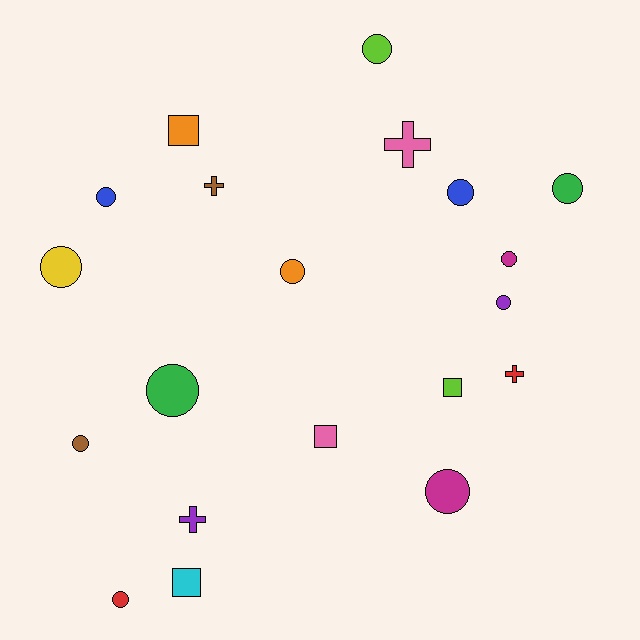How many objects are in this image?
There are 20 objects.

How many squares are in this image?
There are 4 squares.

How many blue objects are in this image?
There are 2 blue objects.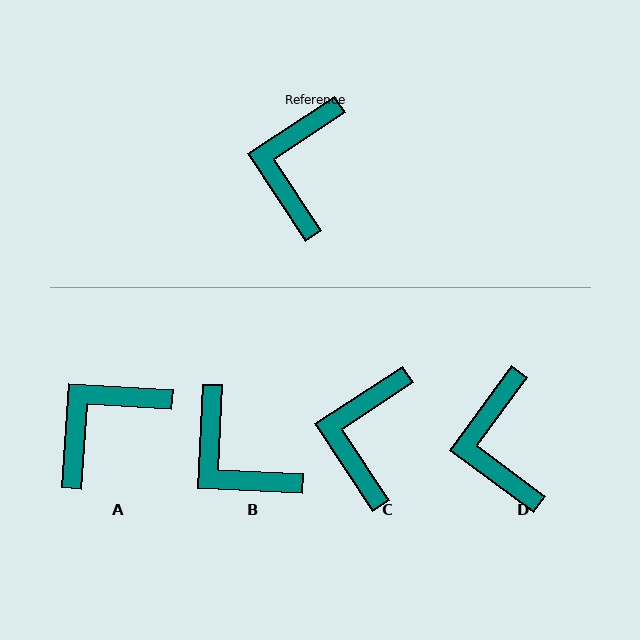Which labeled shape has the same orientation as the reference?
C.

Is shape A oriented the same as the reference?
No, it is off by about 37 degrees.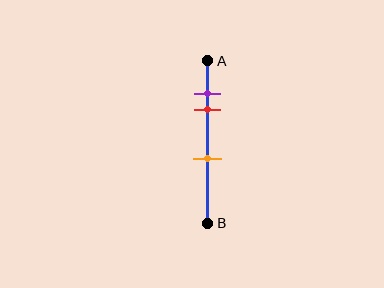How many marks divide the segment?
There are 3 marks dividing the segment.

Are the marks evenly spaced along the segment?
No, the marks are not evenly spaced.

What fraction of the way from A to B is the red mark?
The red mark is approximately 30% (0.3) of the way from A to B.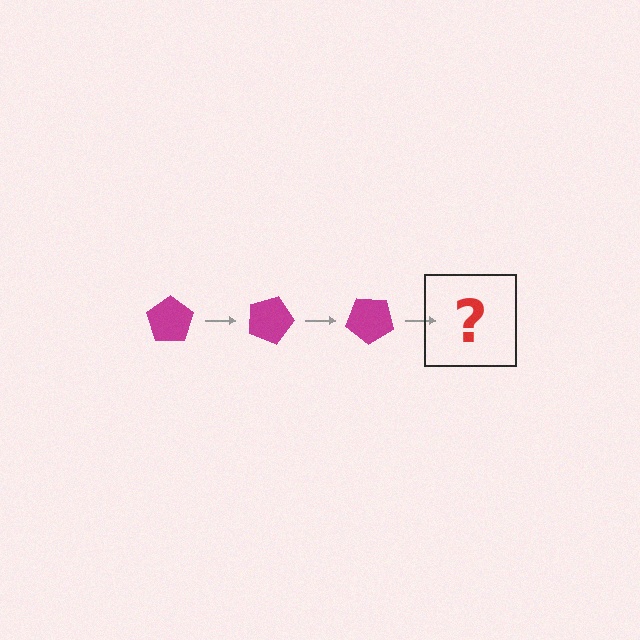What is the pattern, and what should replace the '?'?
The pattern is that the pentagon rotates 20 degrees each step. The '?' should be a magenta pentagon rotated 60 degrees.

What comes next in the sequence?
The next element should be a magenta pentagon rotated 60 degrees.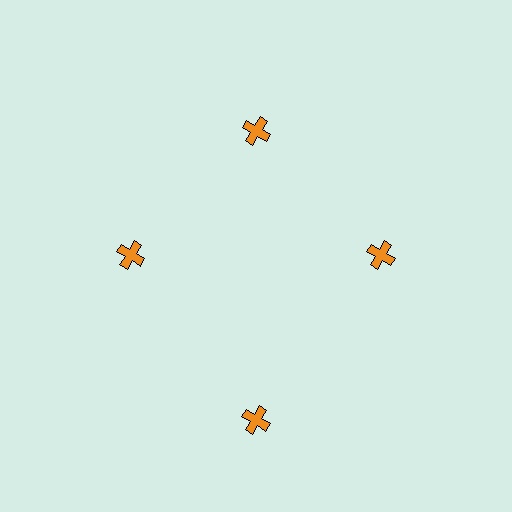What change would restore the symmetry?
The symmetry would be restored by moving it inward, back onto the ring so that all 4 crosses sit at equal angles and equal distance from the center.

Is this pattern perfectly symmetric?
No. The 4 orange crosses are arranged in a ring, but one element near the 6 o'clock position is pushed outward from the center, breaking the 4-fold rotational symmetry.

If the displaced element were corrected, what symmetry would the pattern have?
It would have 4-fold rotational symmetry — the pattern would map onto itself every 90 degrees.